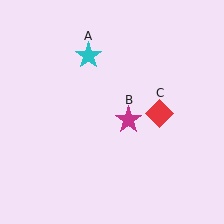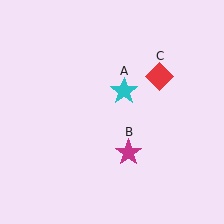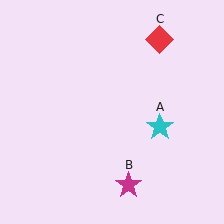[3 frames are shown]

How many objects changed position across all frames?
3 objects changed position: cyan star (object A), magenta star (object B), red diamond (object C).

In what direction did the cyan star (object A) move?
The cyan star (object A) moved down and to the right.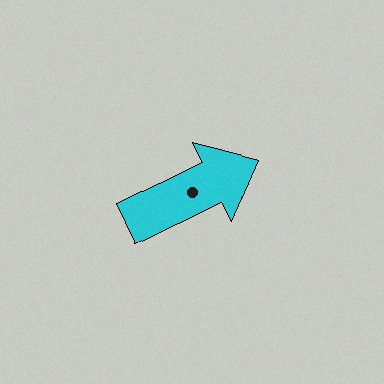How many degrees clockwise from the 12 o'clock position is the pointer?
Approximately 64 degrees.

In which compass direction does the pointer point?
Northeast.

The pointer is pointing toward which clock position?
Roughly 2 o'clock.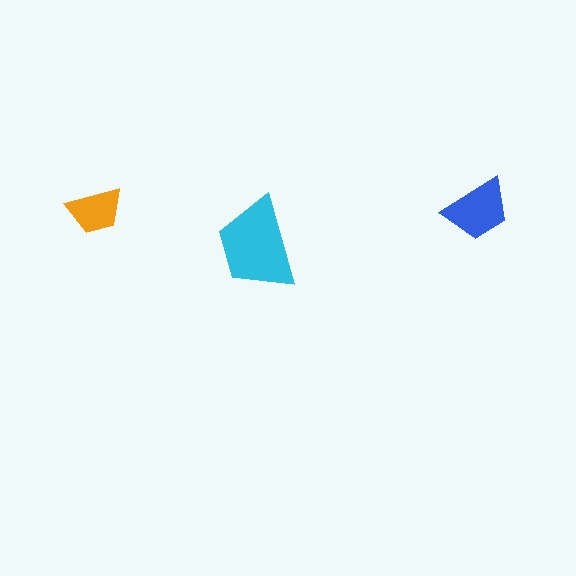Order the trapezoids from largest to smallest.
the cyan one, the blue one, the orange one.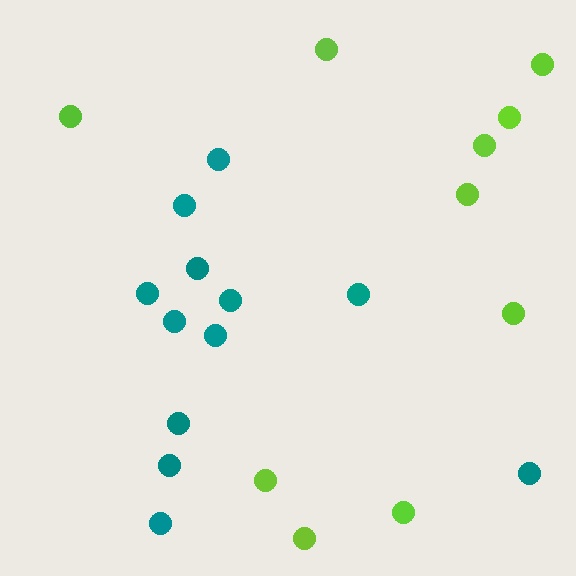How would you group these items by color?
There are 2 groups: one group of teal circles (12) and one group of lime circles (10).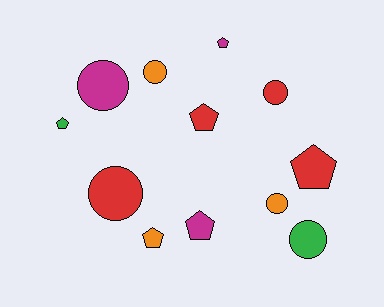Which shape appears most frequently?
Circle, with 6 objects.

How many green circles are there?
There is 1 green circle.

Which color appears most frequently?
Red, with 4 objects.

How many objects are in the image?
There are 12 objects.